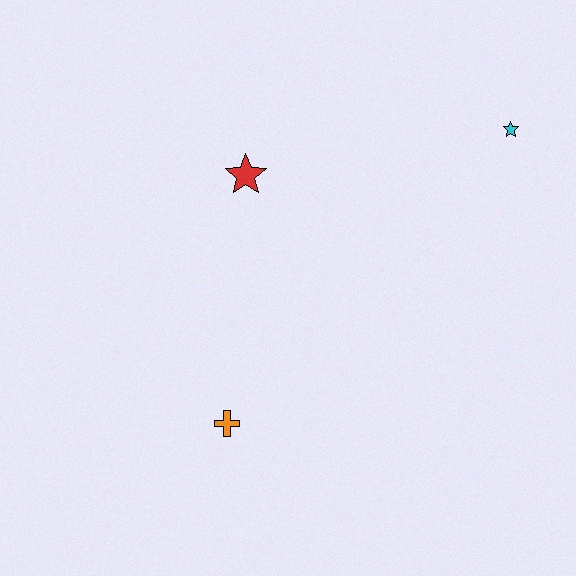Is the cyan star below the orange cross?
No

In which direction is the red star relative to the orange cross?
The red star is above the orange cross.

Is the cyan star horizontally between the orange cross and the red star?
No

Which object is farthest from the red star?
The cyan star is farthest from the red star.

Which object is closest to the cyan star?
The red star is closest to the cyan star.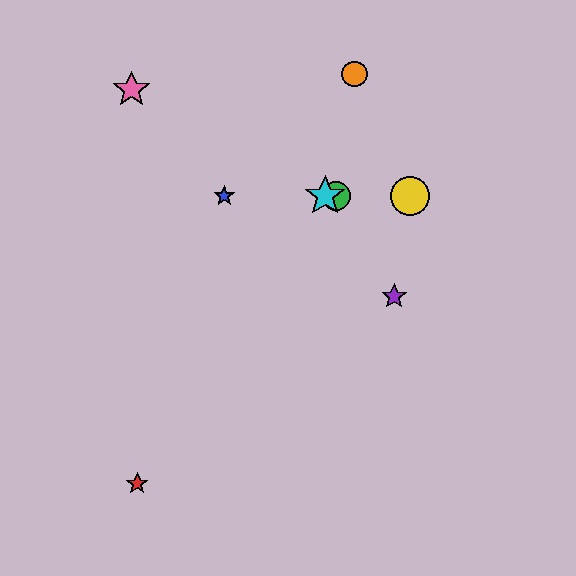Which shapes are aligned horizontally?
The blue star, the green circle, the yellow circle, the cyan star are aligned horizontally.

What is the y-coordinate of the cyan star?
The cyan star is at y≈196.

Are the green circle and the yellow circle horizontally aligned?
Yes, both are at y≈196.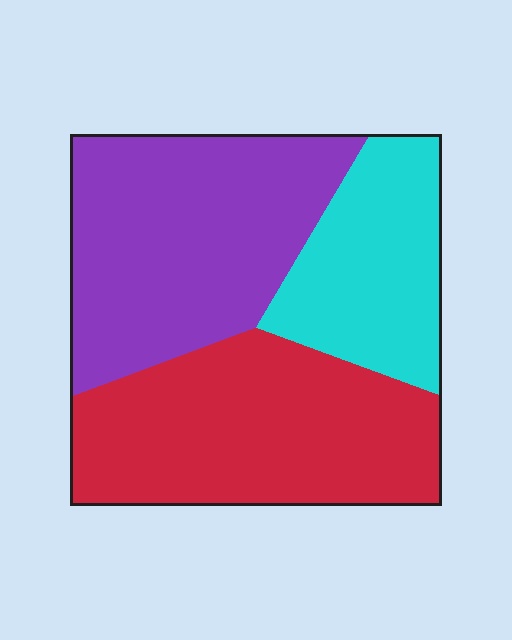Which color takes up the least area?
Cyan, at roughly 25%.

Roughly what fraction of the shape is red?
Red takes up about three eighths (3/8) of the shape.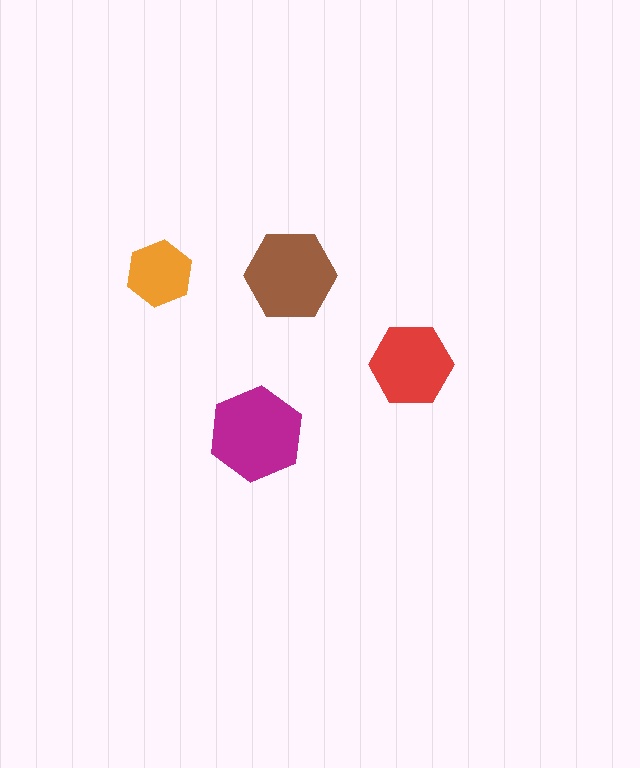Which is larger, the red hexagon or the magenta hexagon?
The magenta one.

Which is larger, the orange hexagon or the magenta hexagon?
The magenta one.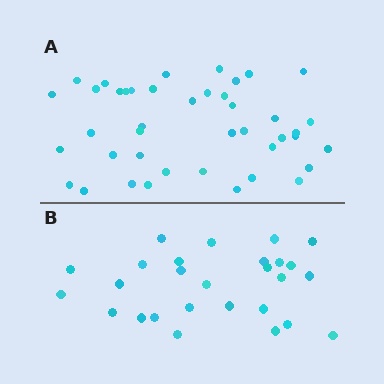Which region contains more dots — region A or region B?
Region A (the top region) has more dots.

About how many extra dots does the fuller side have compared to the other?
Region A has approximately 15 more dots than region B.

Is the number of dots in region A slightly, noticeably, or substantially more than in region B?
Region A has substantially more. The ratio is roughly 1.6 to 1.